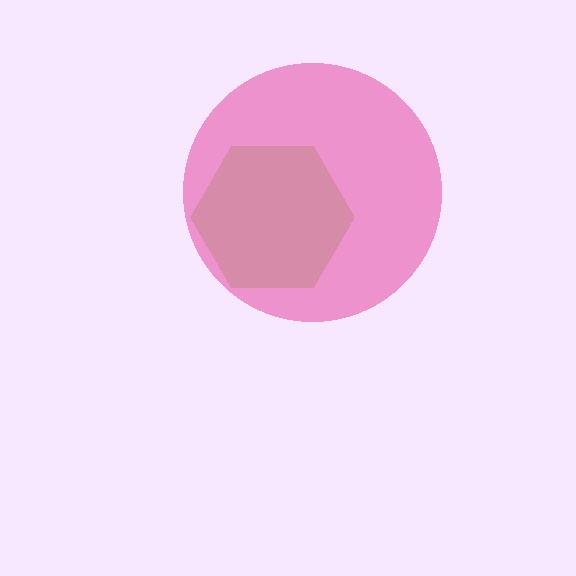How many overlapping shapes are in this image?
There are 2 overlapping shapes in the image.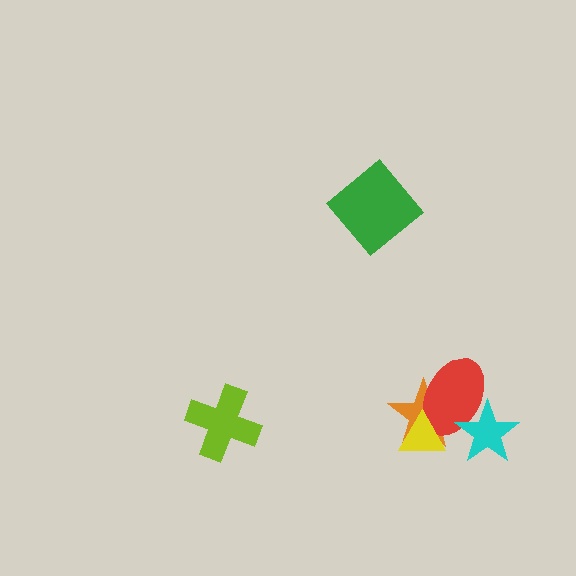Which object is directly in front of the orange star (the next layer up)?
The red ellipse is directly in front of the orange star.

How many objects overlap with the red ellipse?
3 objects overlap with the red ellipse.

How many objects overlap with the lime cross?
0 objects overlap with the lime cross.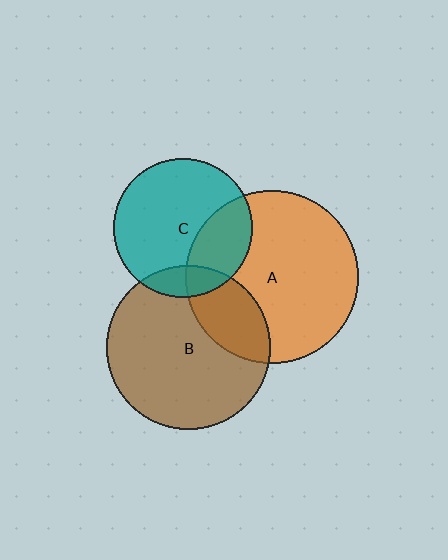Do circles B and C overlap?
Yes.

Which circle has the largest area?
Circle A (orange).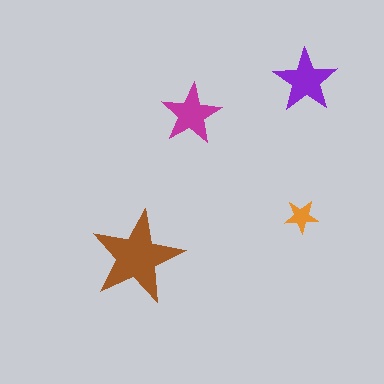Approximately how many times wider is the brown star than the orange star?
About 2.5 times wider.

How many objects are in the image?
There are 4 objects in the image.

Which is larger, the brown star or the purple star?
The brown one.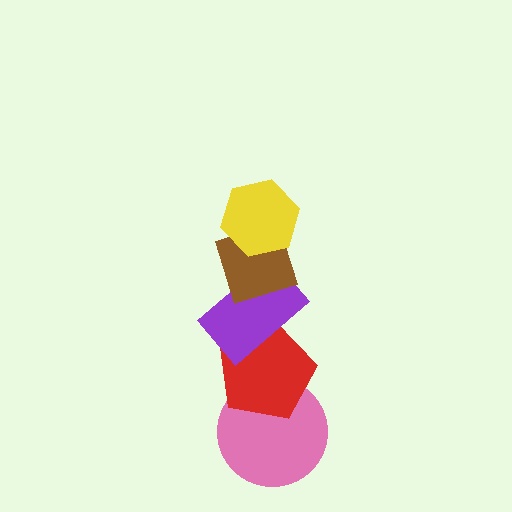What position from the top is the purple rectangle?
The purple rectangle is 3rd from the top.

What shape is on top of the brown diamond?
The yellow hexagon is on top of the brown diamond.